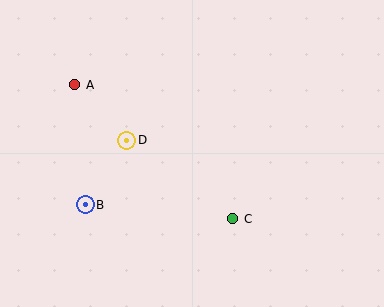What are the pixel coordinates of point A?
Point A is at (75, 85).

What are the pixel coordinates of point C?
Point C is at (233, 219).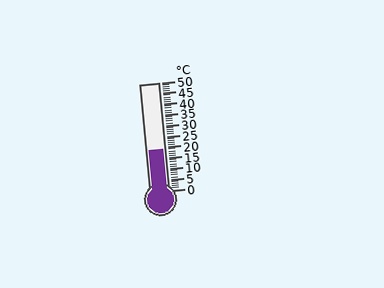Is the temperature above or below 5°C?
The temperature is above 5°C.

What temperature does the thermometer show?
The thermometer shows approximately 19°C.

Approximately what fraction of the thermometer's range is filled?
The thermometer is filled to approximately 40% of its range.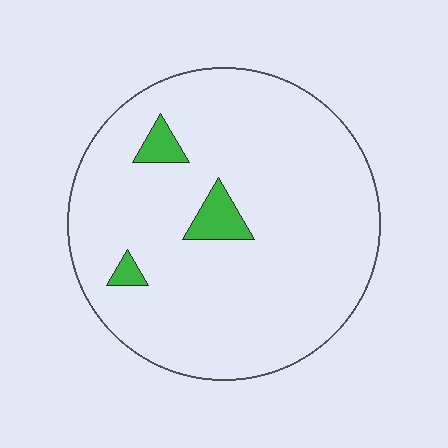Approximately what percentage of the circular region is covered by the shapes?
Approximately 5%.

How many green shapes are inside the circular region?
3.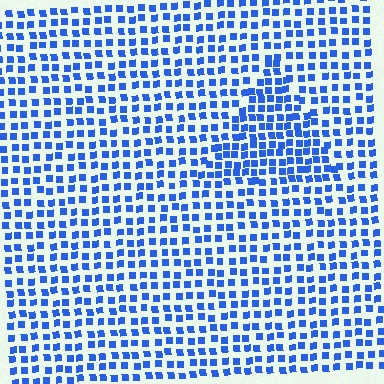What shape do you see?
I see a triangle.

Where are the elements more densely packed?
The elements are more densely packed inside the triangle boundary.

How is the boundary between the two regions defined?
The boundary is defined by a change in element density (approximately 1.5x ratio). All elements are the same color, size, and shape.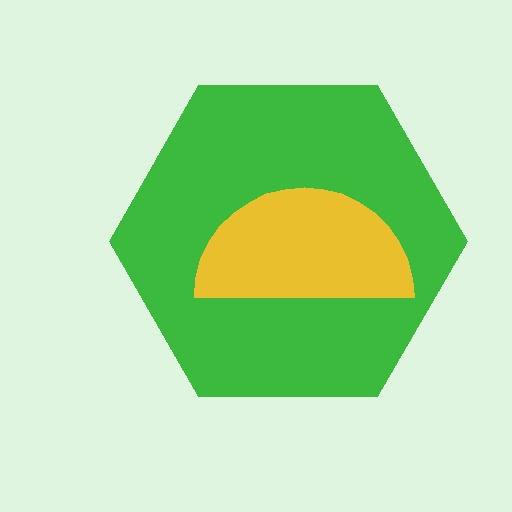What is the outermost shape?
The green hexagon.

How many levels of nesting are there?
2.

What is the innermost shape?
The yellow semicircle.